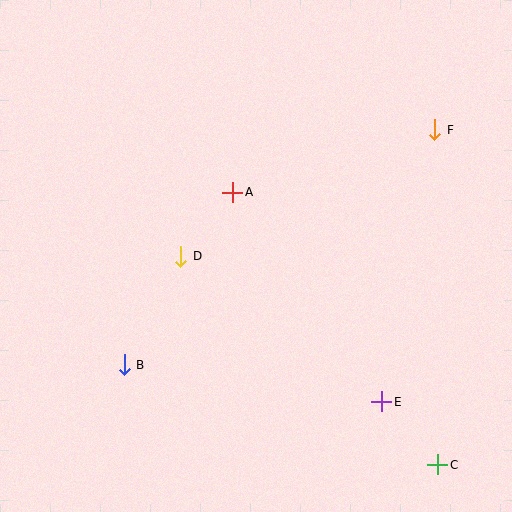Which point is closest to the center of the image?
Point A at (233, 192) is closest to the center.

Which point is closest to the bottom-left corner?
Point B is closest to the bottom-left corner.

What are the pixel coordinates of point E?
Point E is at (382, 402).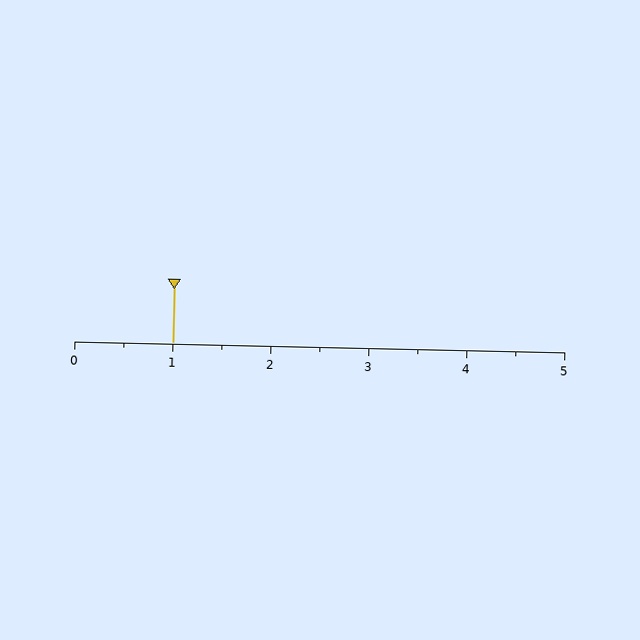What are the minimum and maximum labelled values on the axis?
The axis runs from 0 to 5.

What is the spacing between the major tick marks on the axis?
The major ticks are spaced 1 apart.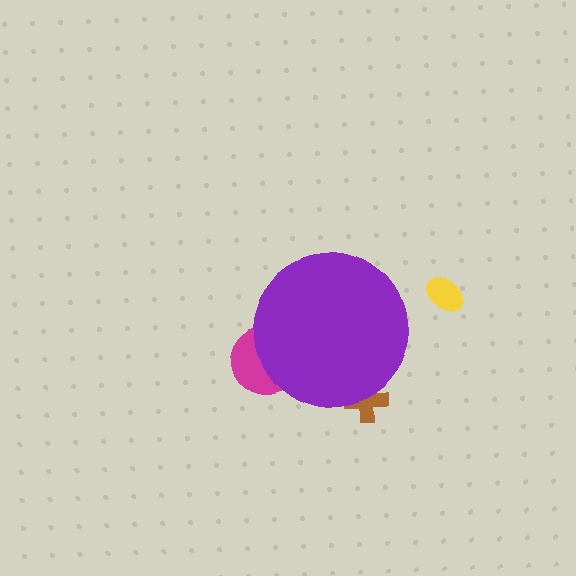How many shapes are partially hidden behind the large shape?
2 shapes are partially hidden.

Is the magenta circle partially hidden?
Yes, the magenta circle is partially hidden behind the purple circle.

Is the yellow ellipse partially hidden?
No, the yellow ellipse is fully visible.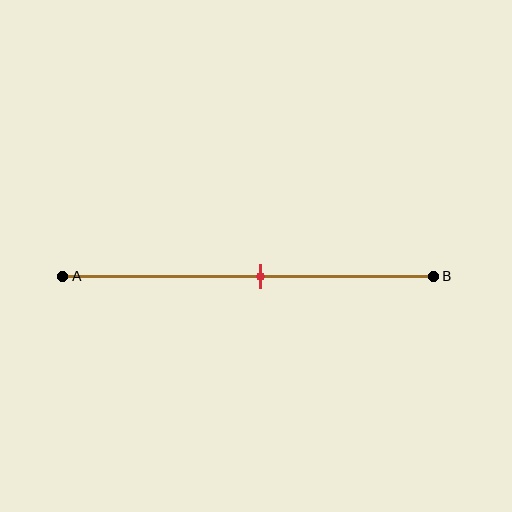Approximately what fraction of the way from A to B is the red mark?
The red mark is approximately 55% of the way from A to B.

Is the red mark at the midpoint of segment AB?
No, the mark is at about 55% from A, not at the 50% midpoint.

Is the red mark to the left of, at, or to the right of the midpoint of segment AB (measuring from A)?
The red mark is to the right of the midpoint of segment AB.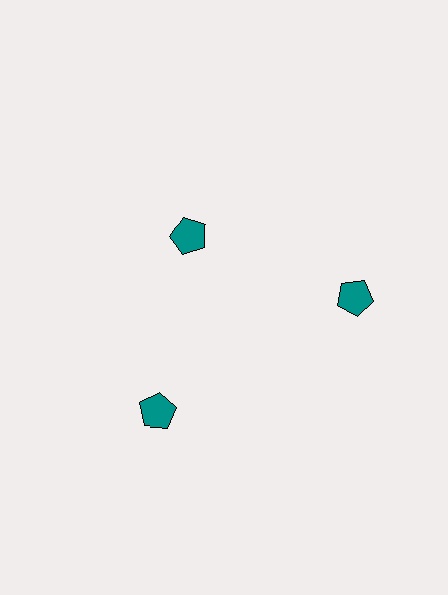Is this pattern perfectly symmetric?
No. The 3 teal pentagons are arranged in a ring, but one element near the 11 o'clock position is pulled inward toward the center, breaking the 3-fold rotational symmetry.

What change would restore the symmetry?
The symmetry would be restored by moving it outward, back onto the ring so that all 3 pentagons sit at equal angles and equal distance from the center.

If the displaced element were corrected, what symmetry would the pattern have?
It would have 3-fold rotational symmetry — the pattern would map onto itself every 120 degrees.